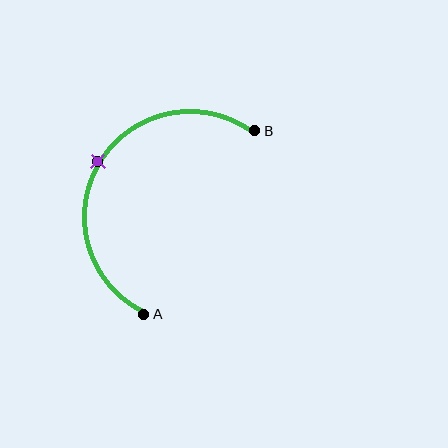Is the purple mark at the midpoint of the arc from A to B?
Yes. The purple mark lies on the arc at equal arc-length from both A and B — it is the arc midpoint.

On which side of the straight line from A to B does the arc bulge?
The arc bulges to the left of the straight line connecting A and B.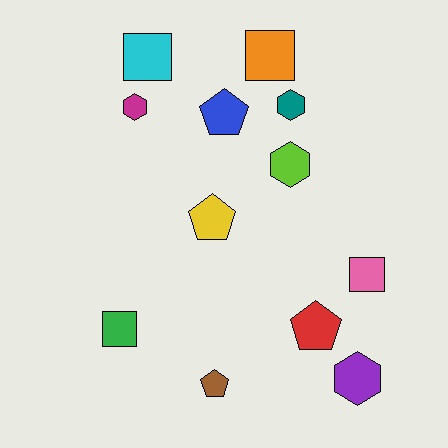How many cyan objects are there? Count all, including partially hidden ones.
There is 1 cyan object.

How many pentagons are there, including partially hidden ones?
There are 4 pentagons.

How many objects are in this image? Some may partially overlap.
There are 12 objects.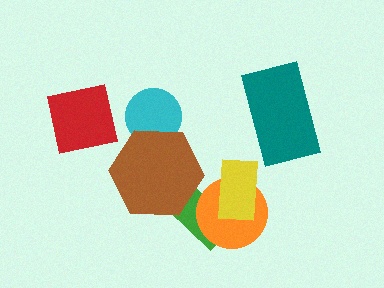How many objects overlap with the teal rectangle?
0 objects overlap with the teal rectangle.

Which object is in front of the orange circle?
The yellow rectangle is in front of the orange circle.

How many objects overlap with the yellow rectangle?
2 objects overlap with the yellow rectangle.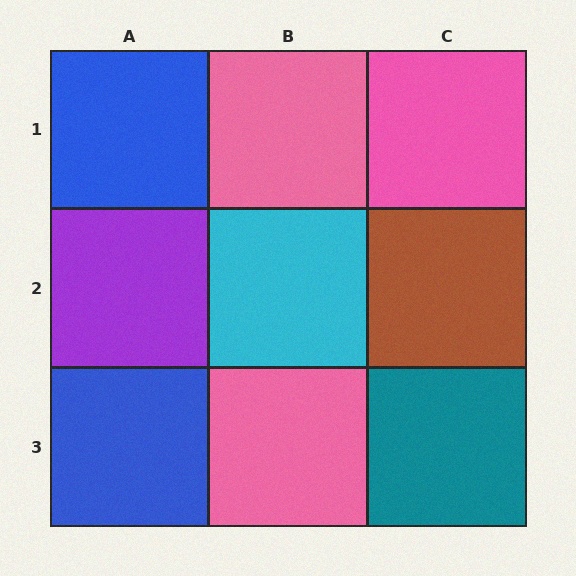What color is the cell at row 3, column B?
Pink.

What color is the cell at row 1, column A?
Blue.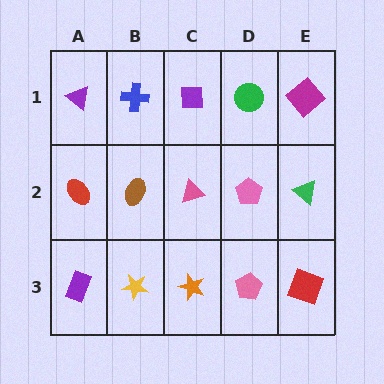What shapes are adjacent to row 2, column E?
A magenta diamond (row 1, column E), a red square (row 3, column E), a pink pentagon (row 2, column D).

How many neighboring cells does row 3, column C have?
3.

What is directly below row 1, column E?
A green triangle.